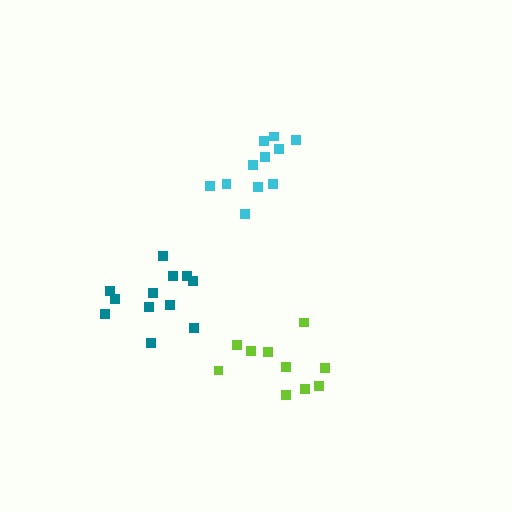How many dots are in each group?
Group 1: 11 dots, Group 2: 10 dots, Group 3: 12 dots (33 total).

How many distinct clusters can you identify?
There are 3 distinct clusters.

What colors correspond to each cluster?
The clusters are colored: cyan, lime, teal.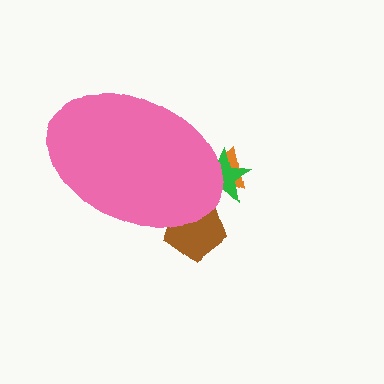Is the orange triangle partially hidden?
Yes, the orange triangle is partially hidden behind the pink ellipse.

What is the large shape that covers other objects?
A pink ellipse.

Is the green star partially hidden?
Yes, the green star is partially hidden behind the pink ellipse.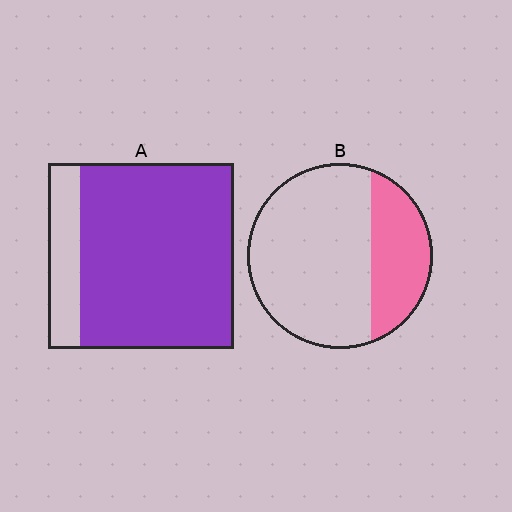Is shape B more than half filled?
No.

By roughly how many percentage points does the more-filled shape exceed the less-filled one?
By roughly 55 percentage points (A over B).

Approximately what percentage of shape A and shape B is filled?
A is approximately 85% and B is approximately 30%.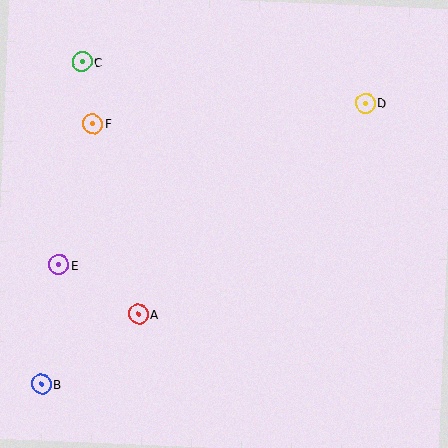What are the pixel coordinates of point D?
Point D is at (366, 103).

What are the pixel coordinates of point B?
Point B is at (41, 384).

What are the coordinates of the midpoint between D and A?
The midpoint between D and A is at (252, 209).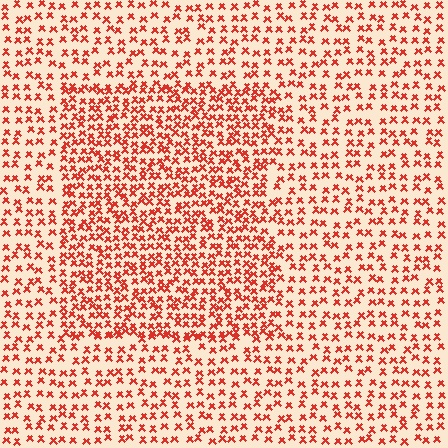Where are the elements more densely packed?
The elements are more densely packed inside the rectangle boundary.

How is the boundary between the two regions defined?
The boundary is defined by a change in element density (approximately 1.7x ratio). All elements are the same color, size, and shape.